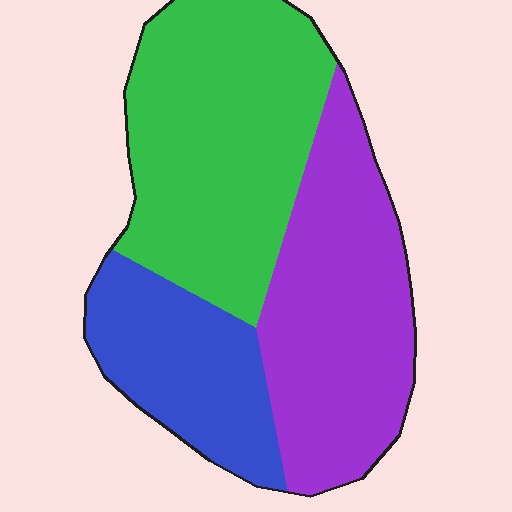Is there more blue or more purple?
Purple.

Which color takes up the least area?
Blue, at roughly 20%.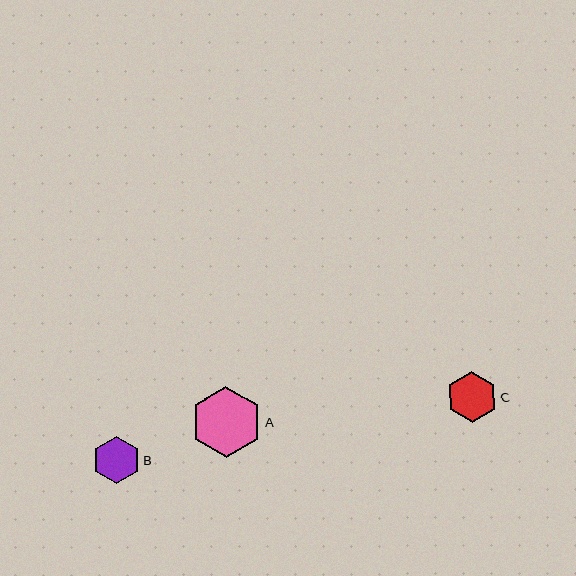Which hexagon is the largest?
Hexagon A is the largest with a size of approximately 72 pixels.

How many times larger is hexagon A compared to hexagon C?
Hexagon A is approximately 1.4 times the size of hexagon C.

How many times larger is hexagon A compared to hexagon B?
Hexagon A is approximately 1.5 times the size of hexagon B.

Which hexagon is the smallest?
Hexagon B is the smallest with a size of approximately 48 pixels.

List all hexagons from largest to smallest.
From largest to smallest: A, C, B.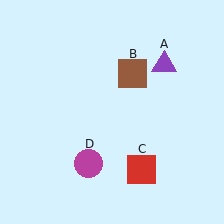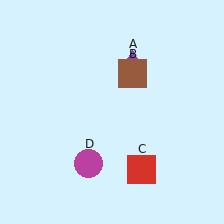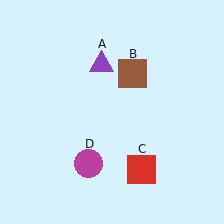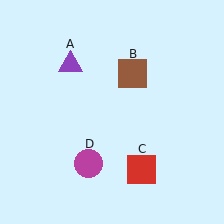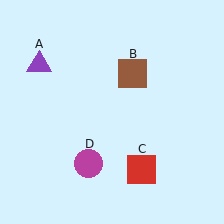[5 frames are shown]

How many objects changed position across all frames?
1 object changed position: purple triangle (object A).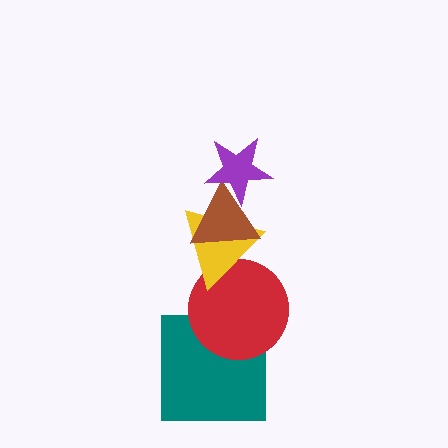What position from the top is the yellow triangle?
The yellow triangle is 3rd from the top.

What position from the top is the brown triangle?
The brown triangle is 2nd from the top.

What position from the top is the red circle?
The red circle is 4th from the top.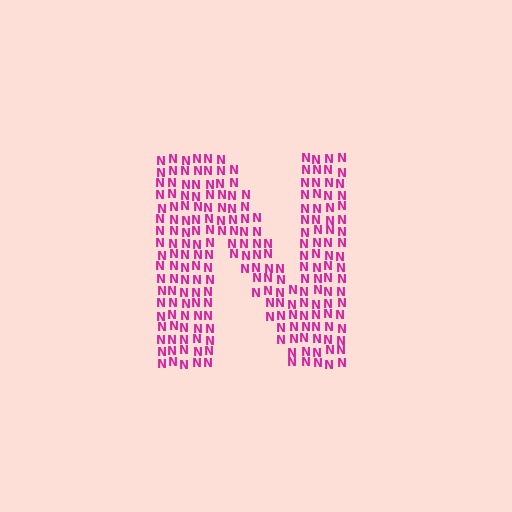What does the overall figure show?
The overall figure shows the letter N.